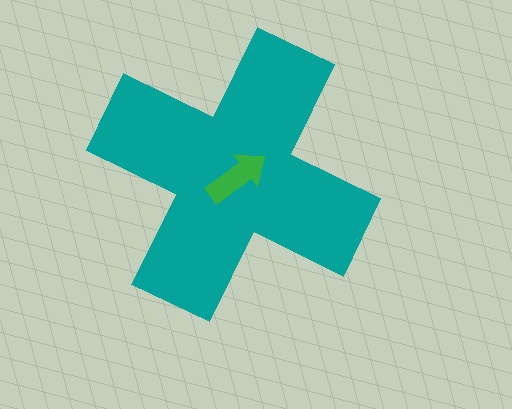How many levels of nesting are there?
2.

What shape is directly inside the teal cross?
The green arrow.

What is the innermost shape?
The green arrow.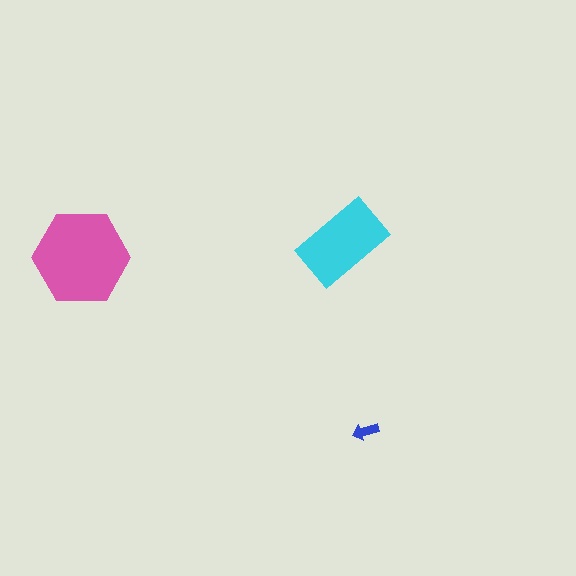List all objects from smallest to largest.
The blue arrow, the cyan rectangle, the pink hexagon.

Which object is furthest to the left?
The pink hexagon is leftmost.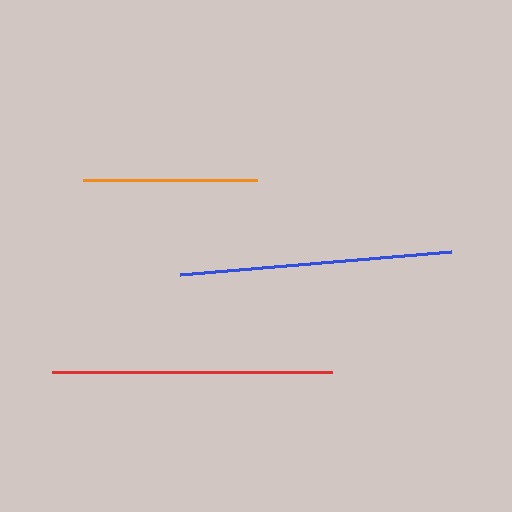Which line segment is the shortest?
The orange line is the shortest at approximately 174 pixels.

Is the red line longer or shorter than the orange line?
The red line is longer than the orange line.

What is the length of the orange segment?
The orange segment is approximately 174 pixels long.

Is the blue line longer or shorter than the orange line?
The blue line is longer than the orange line.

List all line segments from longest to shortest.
From longest to shortest: red, blue, orange.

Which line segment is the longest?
The red line is the longest at approximately 280 pixels.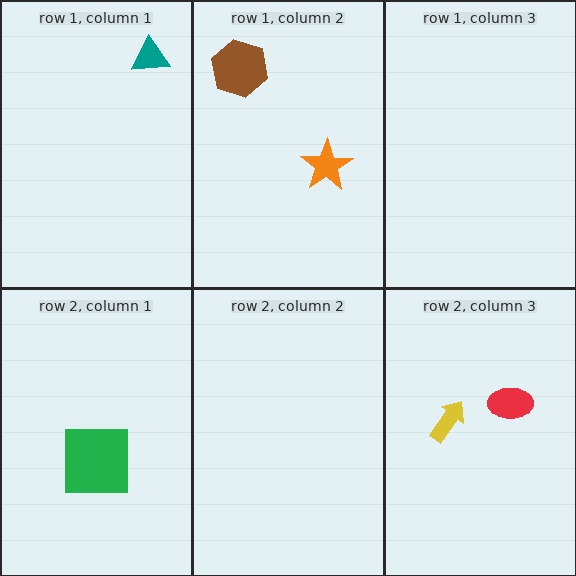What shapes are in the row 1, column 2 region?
The brown hexagon, the orange star.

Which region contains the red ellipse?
The row 2, column 3 region.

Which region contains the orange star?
The row 1, column 2 region.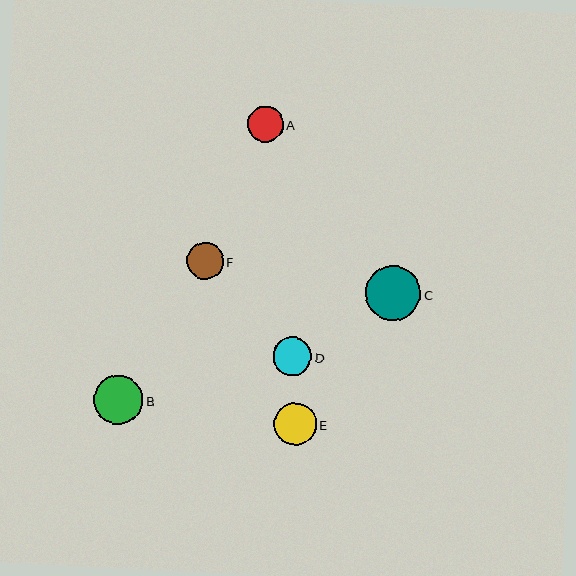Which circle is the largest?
Circle C is the largest with a size of approximately 55 pixels.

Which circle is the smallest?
Circle A is the smallest with a size of approximately 36 pixels.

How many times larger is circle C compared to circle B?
Circle C is approximately 1.1 times the size of circle B.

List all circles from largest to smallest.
From largest to smallest: C, B, E, D, F, A.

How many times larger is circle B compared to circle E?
Circle B is approximately 1.1 times the size of circle E.